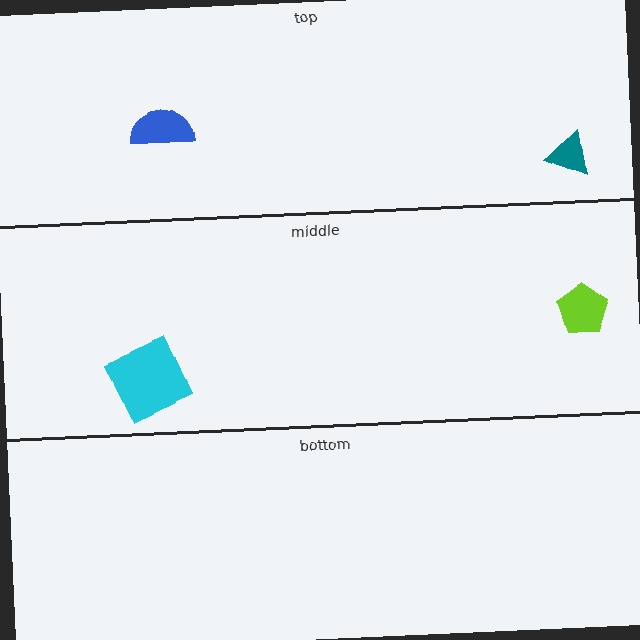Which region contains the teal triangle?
The top region.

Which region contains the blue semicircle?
The top region.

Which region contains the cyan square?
The middle region.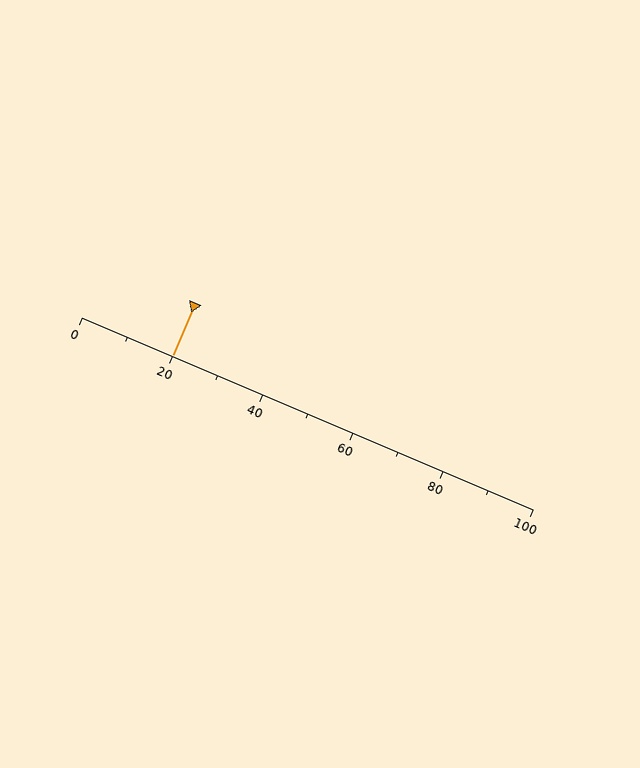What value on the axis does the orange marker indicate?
The marker indicates approximately 20.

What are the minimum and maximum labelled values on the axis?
The axis runs from 0 to 100.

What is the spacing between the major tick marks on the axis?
The major ticks are spaced 20 apart.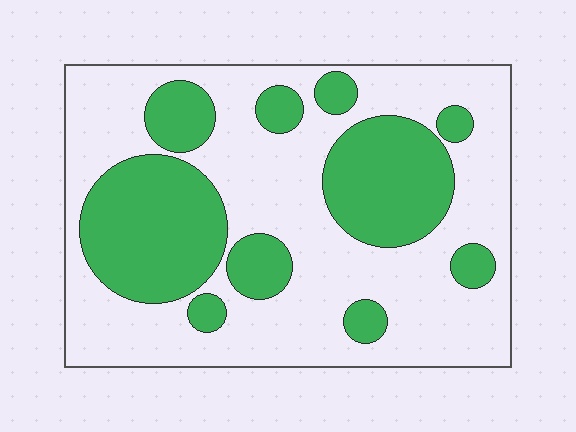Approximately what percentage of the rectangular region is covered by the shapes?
Approximately 35%.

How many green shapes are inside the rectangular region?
10.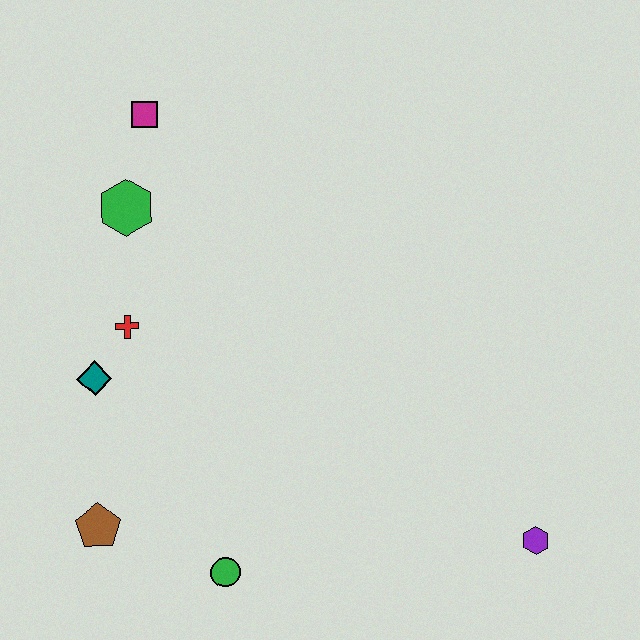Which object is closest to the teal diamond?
The red cross is closest to the teal diamond.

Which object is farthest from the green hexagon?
The purple hexagon is farthest from the green hexagon.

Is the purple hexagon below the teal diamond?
Yes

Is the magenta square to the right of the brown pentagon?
Yes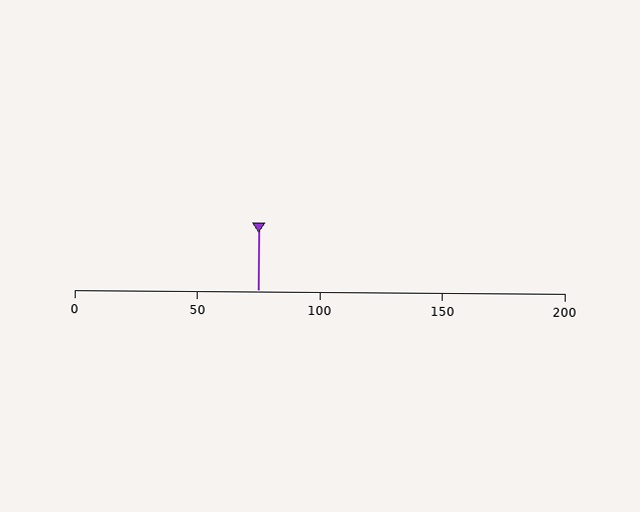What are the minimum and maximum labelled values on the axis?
The axis runs from 0 to 200.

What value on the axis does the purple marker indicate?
The marker indicates approximately 75.